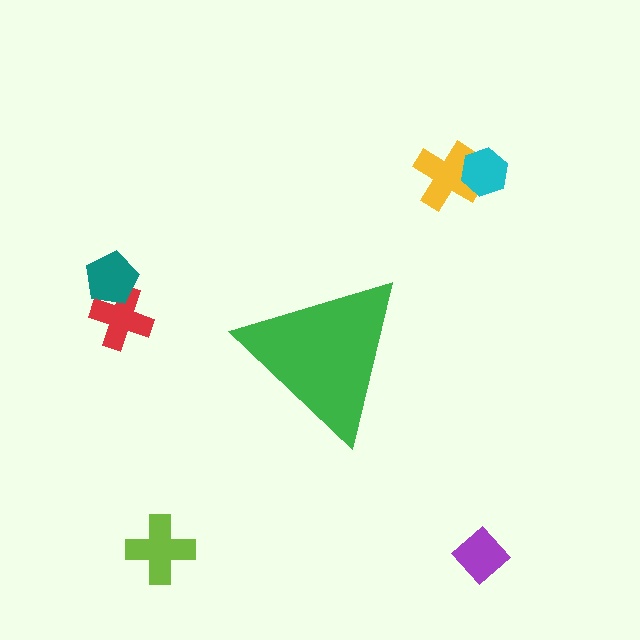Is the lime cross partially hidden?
No, the lime cross is fully visible.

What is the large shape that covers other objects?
A green triangle.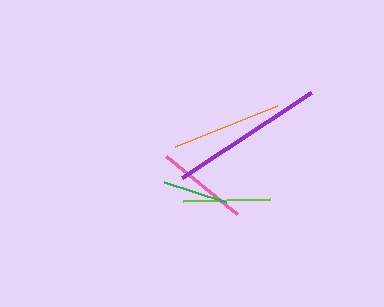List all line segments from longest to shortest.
From longest to shortest: purple, orange, pink, lime, green.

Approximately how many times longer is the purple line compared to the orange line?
The purple line is approximately 1.4 times the length of the orange line.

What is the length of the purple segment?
The purple segment is approximately 155 pixels long.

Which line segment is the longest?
The purple line is the longest at approximately 155 pixels.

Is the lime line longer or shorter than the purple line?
The purple line is longer than the lime line.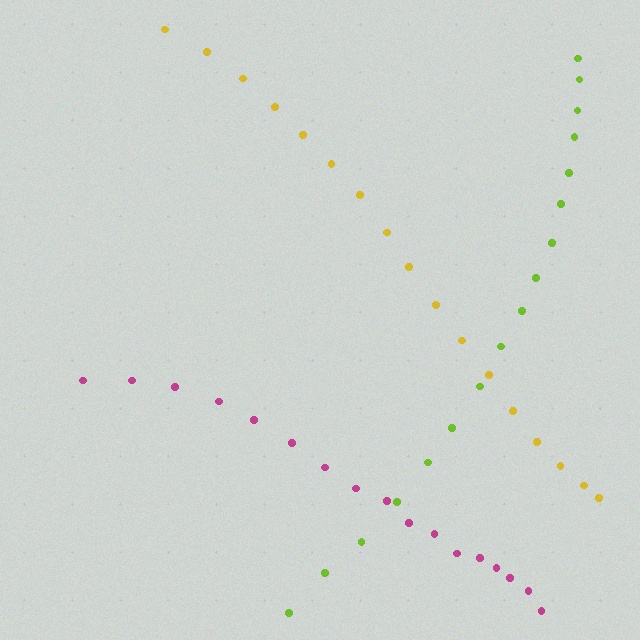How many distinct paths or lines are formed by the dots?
There are 3 distinct paths.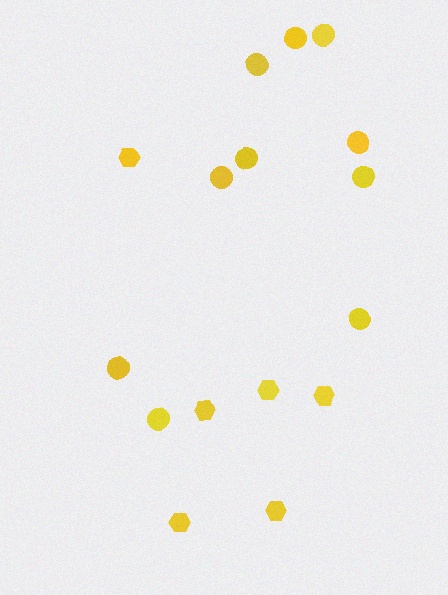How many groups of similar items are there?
There are 2 groups: one group of hexagons (6) and one group of circles (10).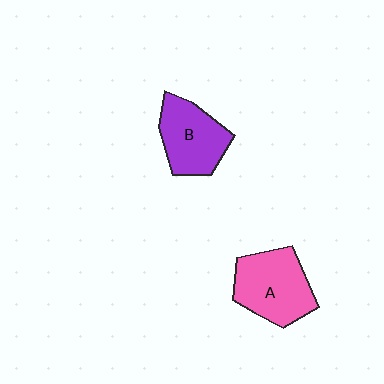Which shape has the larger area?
Shape A (pink).